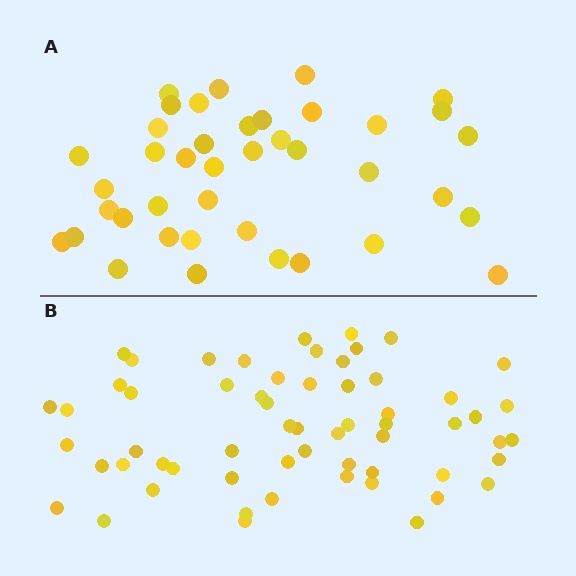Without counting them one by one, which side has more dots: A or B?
Region B (the bottom region) has more dots.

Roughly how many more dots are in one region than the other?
Region B has approximately 20 more dots than region A.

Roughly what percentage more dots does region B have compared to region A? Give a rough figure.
About 50% more.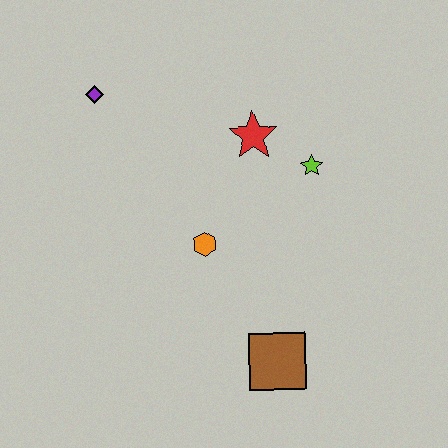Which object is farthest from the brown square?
The purple diamond is farthest from the brown square.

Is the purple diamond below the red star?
No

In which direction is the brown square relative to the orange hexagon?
The brown square is below the orange hexagon.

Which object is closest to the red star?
The lime star is closest to the red star.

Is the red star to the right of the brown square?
No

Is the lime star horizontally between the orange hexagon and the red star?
No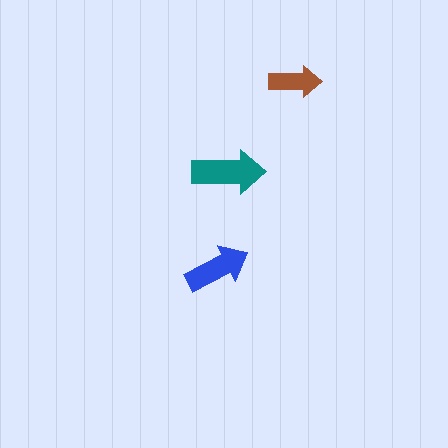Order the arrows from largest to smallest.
the teal one, the blue one, the brown one.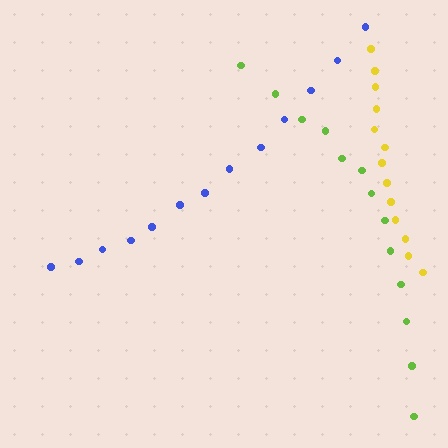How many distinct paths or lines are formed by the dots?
There are 3 distinct paths.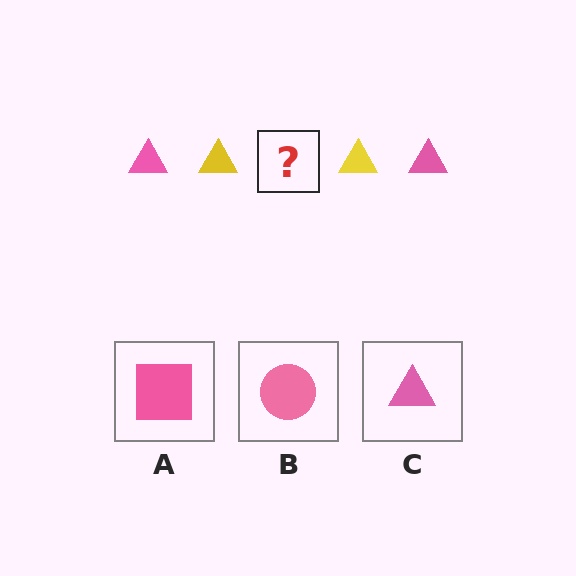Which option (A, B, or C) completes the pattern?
C.